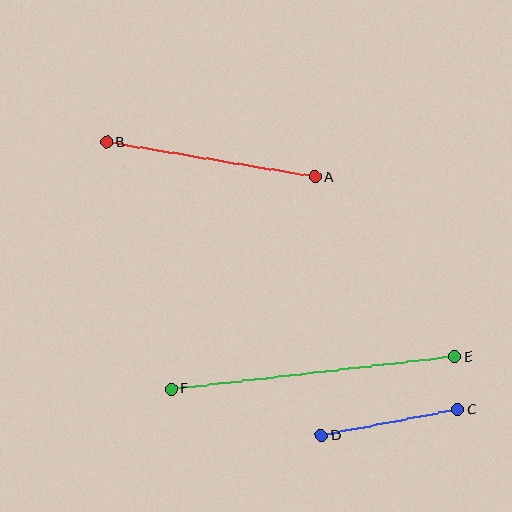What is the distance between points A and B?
The distance is approximately 211 pixels.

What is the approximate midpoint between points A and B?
The midpoint is at approximately (211, 160) pixels.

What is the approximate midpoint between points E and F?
The midpoint is at approximately (313, 373) pixels.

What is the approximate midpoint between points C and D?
The midpoint is at approximately (389, 422) pixels.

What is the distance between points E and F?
The distance is approximately 286 pixels.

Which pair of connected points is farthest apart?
Points E and F are farthest apart.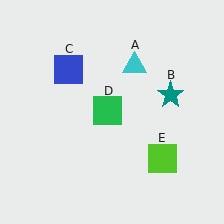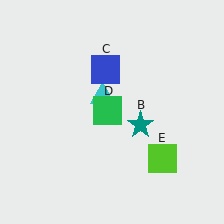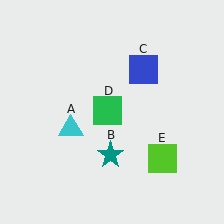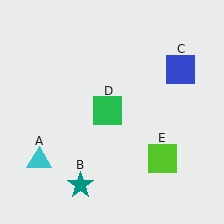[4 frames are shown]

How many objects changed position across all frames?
3 objects changed position: cyan triangle (object A), teal star (object B), blue square (object C).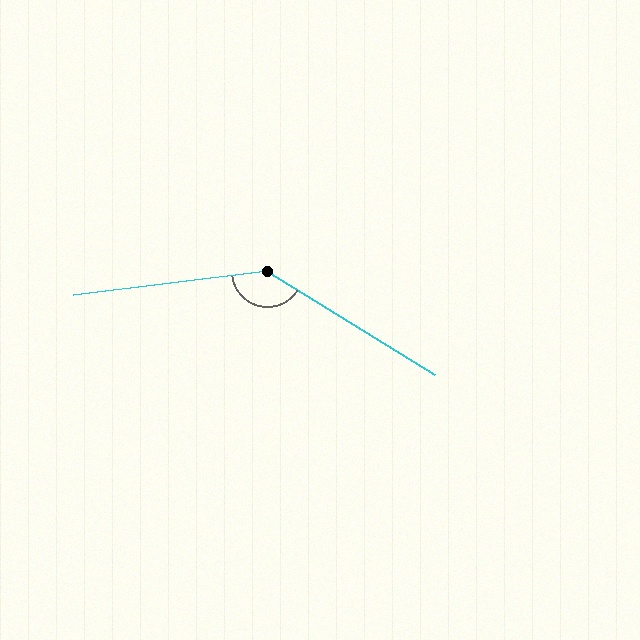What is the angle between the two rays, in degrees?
Approximately 141 degrees.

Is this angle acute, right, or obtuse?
It is obtuse.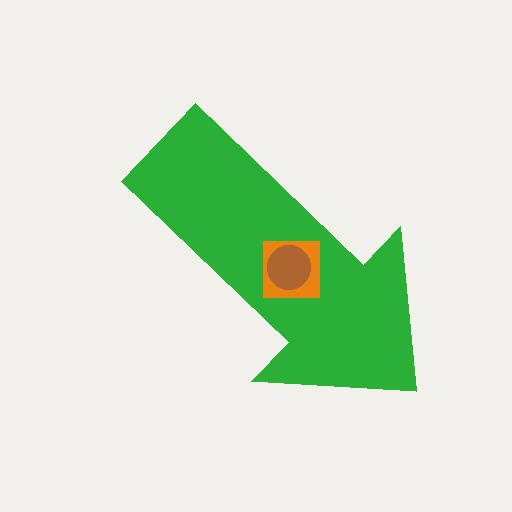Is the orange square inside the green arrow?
Yes.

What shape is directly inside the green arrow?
The orange square.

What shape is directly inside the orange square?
The brown circle.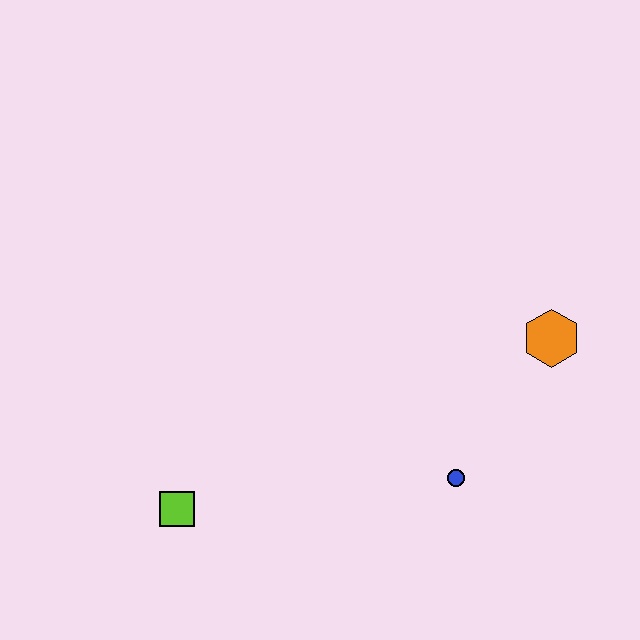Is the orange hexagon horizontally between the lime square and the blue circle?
No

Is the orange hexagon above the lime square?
Yes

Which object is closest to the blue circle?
The orange hexagon is closest to the blue circle.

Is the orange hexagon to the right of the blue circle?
Yes